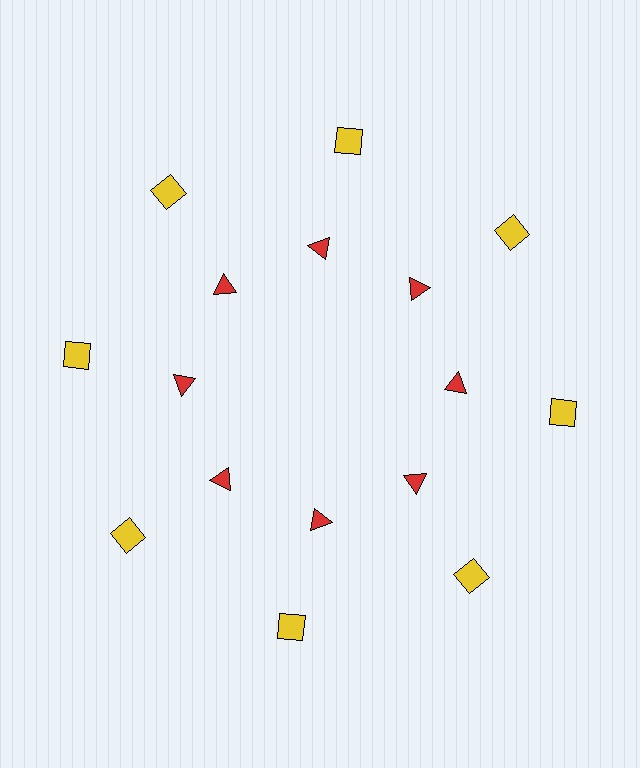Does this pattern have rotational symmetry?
Yes, this pattern has 8-fold rotational symmetry. It looks the same after rotating 45 degrees around the center.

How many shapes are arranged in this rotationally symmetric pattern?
There are 16 shapes, arranged in 8 groups of 2.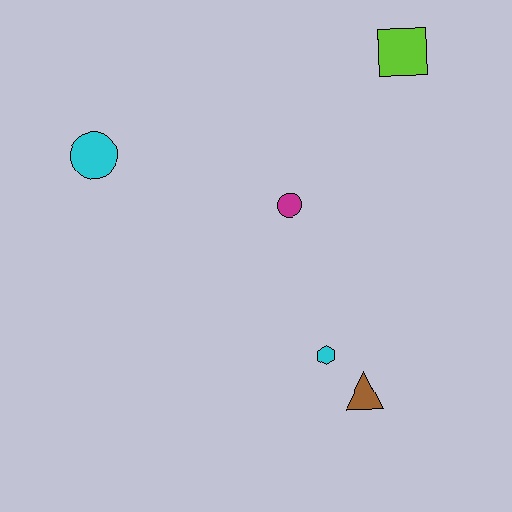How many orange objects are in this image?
There are no orange objects.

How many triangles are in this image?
There is 1 triangle.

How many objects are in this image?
There are 5 objects.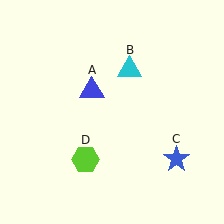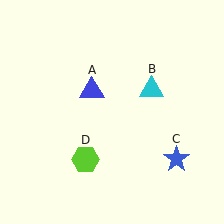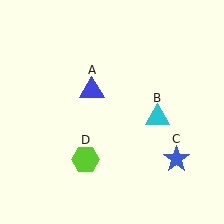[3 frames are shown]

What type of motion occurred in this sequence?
The cyan triangle (object B) rotated clockwise around the center of the scene.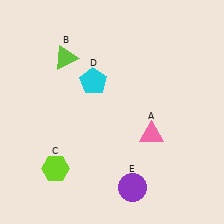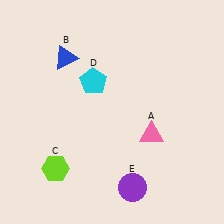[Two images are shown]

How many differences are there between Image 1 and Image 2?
There is 1 difference between the two images.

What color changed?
The triangle (B) changed from lime in Image 1 to blue in Image 2.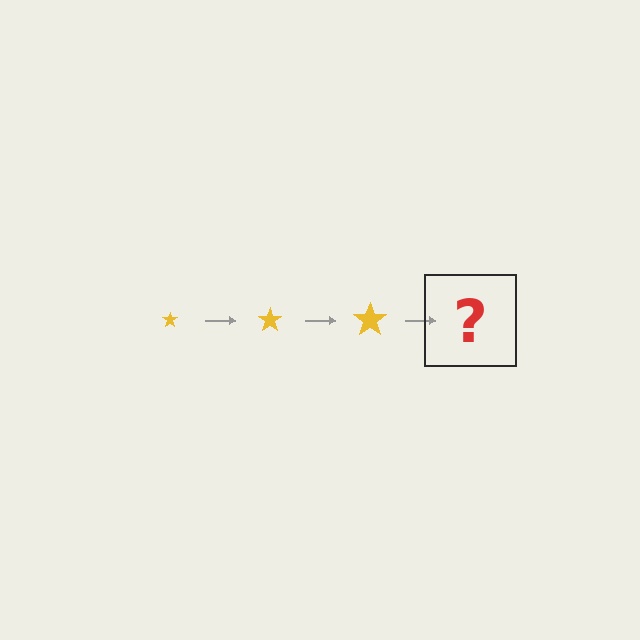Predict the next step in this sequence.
The next step is a yellow star, larger than the previous one.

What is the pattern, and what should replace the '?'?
The pattern is that the star gets progressively larger each step. The '?' should be a yellow star, larger than the previous one.